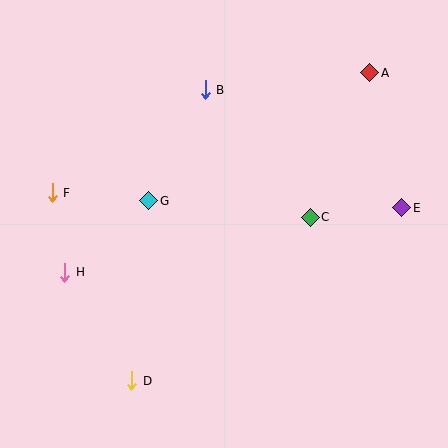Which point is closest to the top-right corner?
Point A is closest to the top-right corner.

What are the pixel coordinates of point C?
Point C is at (310, 217).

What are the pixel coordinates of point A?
Point A is at (370, 73).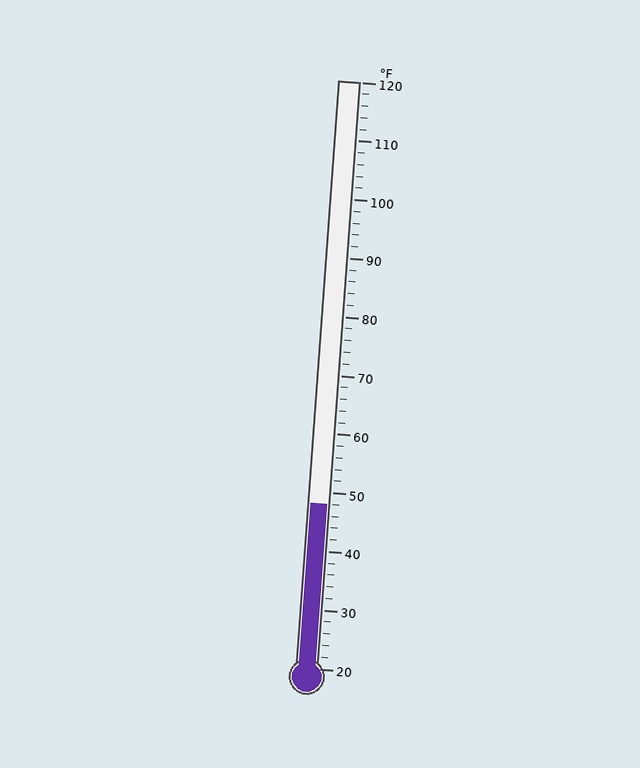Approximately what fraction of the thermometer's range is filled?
The thermometer is filled to approximately 30% of its range.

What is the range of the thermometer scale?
The thermometer scale ranges from 20°F to 120°F.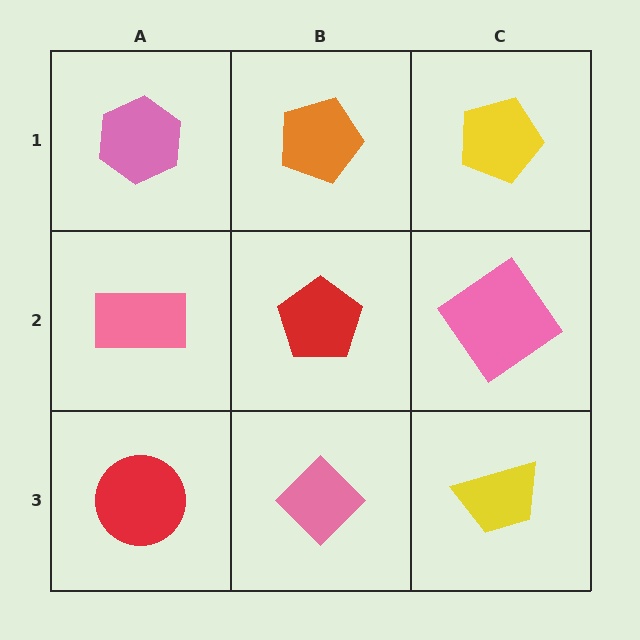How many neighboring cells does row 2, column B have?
4.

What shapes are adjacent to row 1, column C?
A pink diamond (row 2, column C), an orange pentagon (row 1, column B).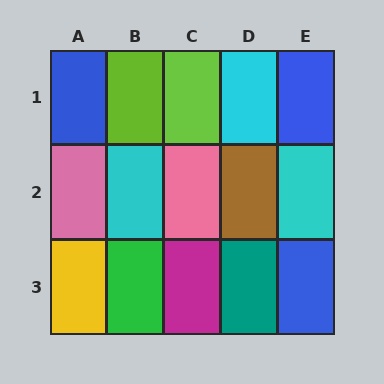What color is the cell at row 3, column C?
Magenta.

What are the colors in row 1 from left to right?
Blue, lime, lime, cyan, blue.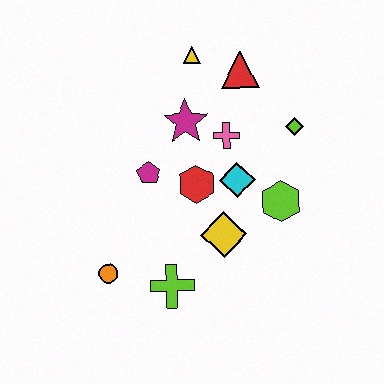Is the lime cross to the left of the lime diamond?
Yes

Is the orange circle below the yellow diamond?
Yes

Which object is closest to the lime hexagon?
The cyan diamond is closest to the lime hexagon.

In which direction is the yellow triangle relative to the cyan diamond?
The yellow triangle is above the cyan diamond.